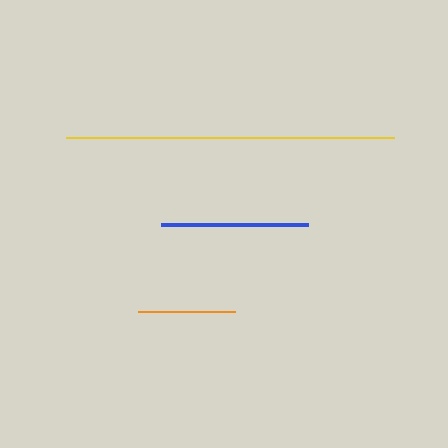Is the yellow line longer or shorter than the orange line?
The yellow line is longer than the orange line.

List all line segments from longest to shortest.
From longest to shortest: yellow, blue, orange.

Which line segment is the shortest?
The orange line is the shortest at approximately 97 pixels.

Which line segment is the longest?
The yellow line is the longest at approximately 328 pixels.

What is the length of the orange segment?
The orange segment is approximately 97 pixels long.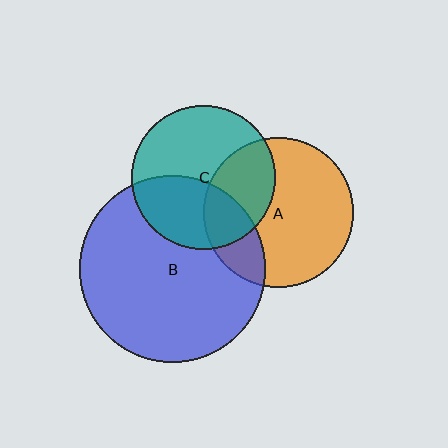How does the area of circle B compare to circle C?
Approximately 1.7 times.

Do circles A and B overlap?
Yes.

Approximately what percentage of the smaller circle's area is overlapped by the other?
Approximately 20%.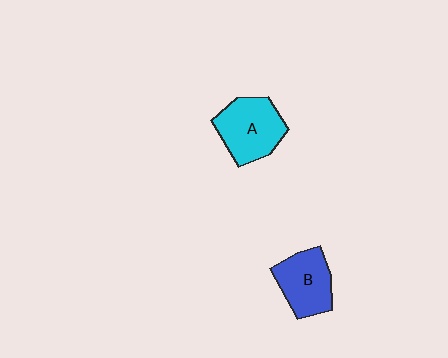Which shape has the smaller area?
Shape B (blue).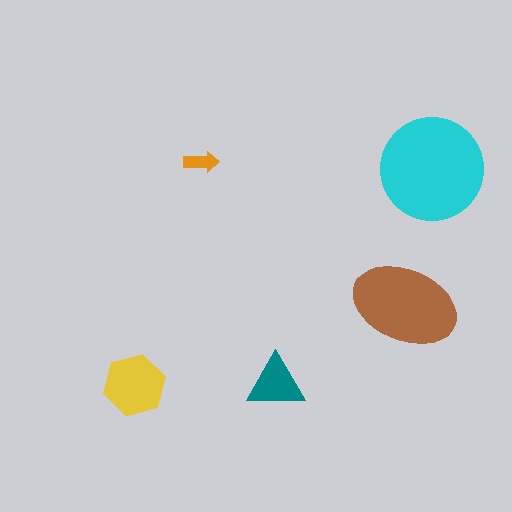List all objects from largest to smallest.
The cyan circle, the brown ellipse, the yellow hexagon, the teal triangle, the orange arrow.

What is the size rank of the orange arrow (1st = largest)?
5th.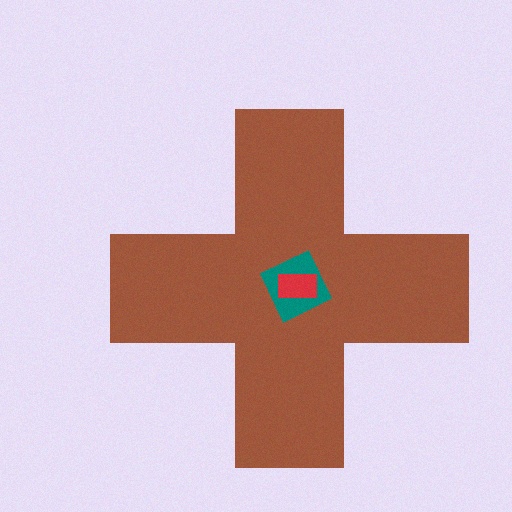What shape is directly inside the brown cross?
The teal square.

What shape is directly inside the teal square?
The red rectangle.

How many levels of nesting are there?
3.